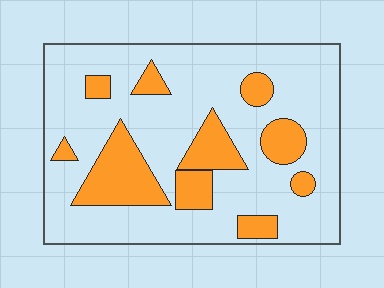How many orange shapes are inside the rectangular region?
10.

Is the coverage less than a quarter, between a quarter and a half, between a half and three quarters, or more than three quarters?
Less than a quarter.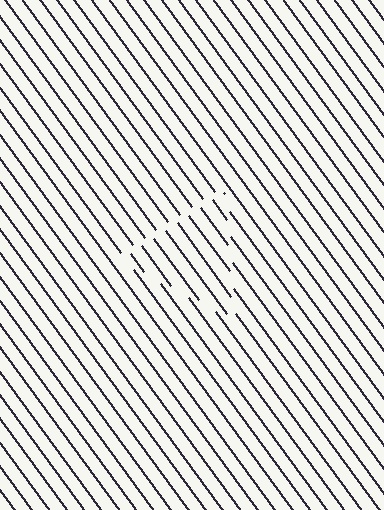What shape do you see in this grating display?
An illusory triangle. The interior of the shape contains the same grating, shifted by half a period — the contour is defined by the phase discontinuity where line-ends from the inner and outer gratings abut.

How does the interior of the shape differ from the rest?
The interior of the shape contains the same grating, shifted by half a period — the contour is defined by the phase discontinuity where line-ends from the inner and outer gratings abut.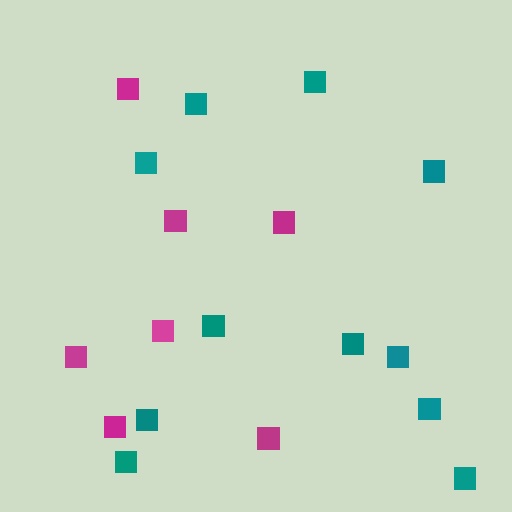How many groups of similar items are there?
There are 2 groups: one group of magenta squares (7) and one group of teal squares (11).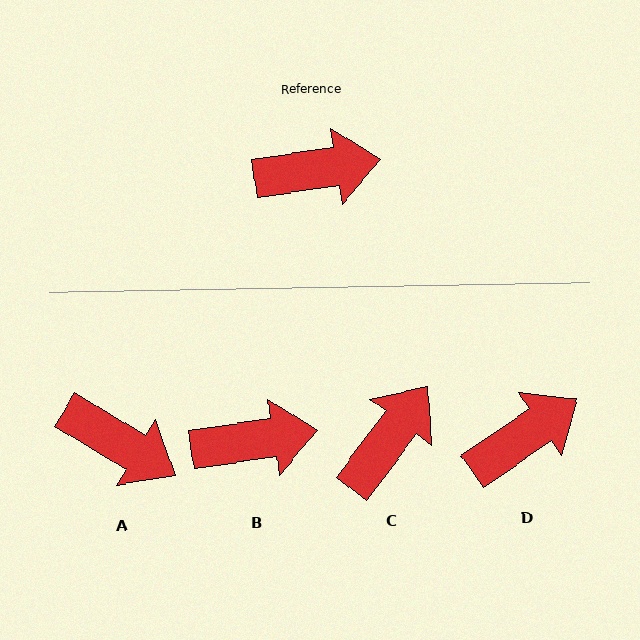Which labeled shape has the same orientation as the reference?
B.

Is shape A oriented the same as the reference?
No, it is off by about 39 degrees.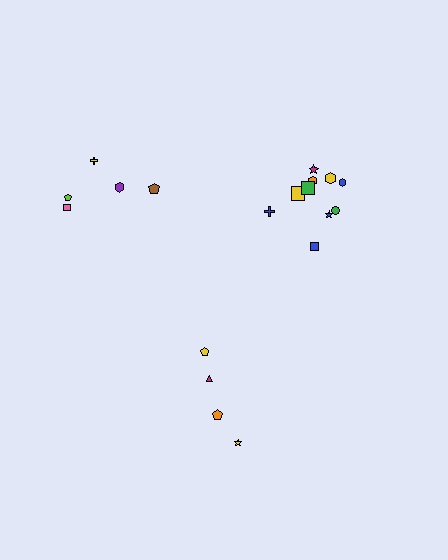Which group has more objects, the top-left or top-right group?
The top-right group.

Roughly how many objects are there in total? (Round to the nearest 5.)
Roughly 20 objects in total.